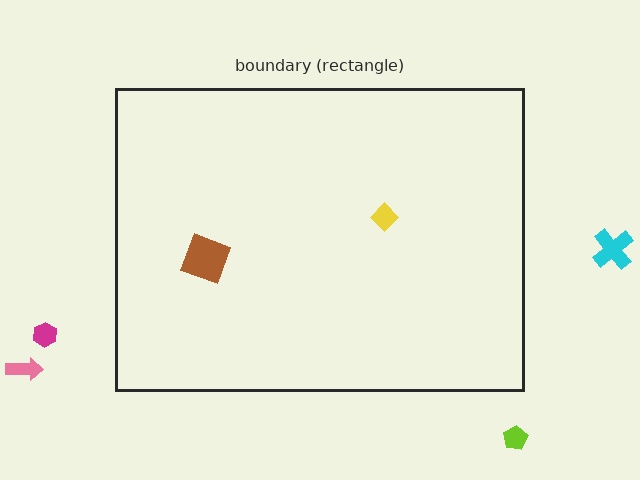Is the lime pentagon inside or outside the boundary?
Outside.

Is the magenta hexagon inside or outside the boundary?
Outside.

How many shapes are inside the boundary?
2 inside, 4 outside.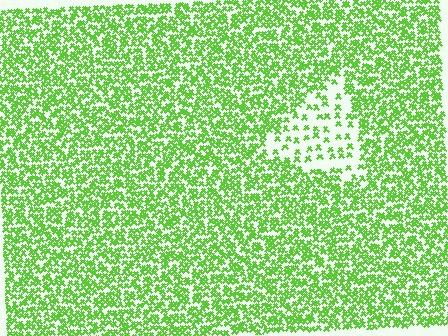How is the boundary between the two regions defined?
The boundary is defined by a change in element density (approximately 2.9x ratio). All elements are the same color, size, and shape.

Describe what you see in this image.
The image contains small lime elements arranged at two different densities. A triangle-shaped region is visible where the elements are less densely packed than the surrounding area.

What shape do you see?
I see a triangle.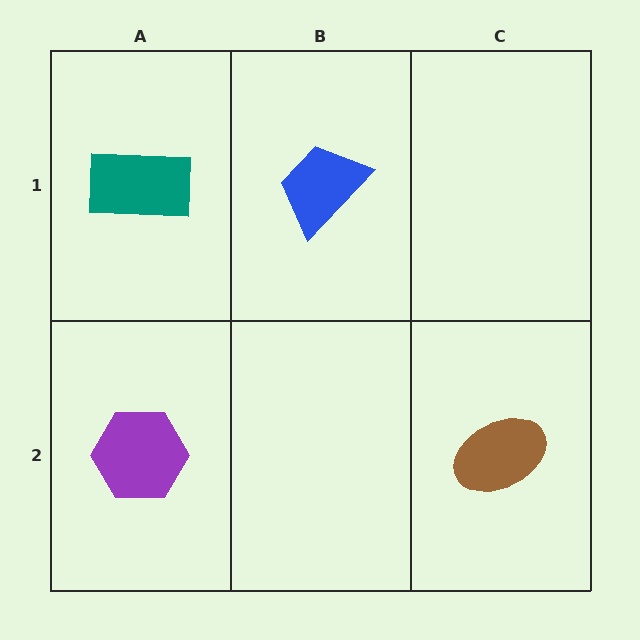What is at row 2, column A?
A purple hexagon.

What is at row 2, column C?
A brown ellipse.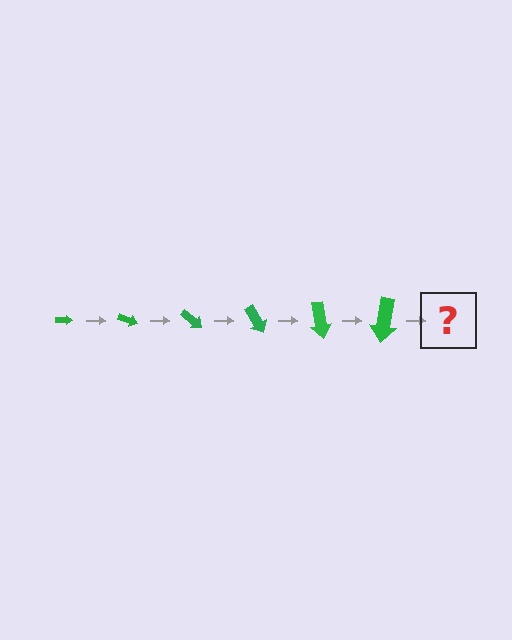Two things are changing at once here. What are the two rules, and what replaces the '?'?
The two rules are that the arrow grows larger each step and it rotates 20 degrees each step. The '?' should be an arrow, larger than the previous one and rotated 120 degrees from the start.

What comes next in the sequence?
The next element should be an arrow, larger than the previous one and rotated 120 degrees from the start.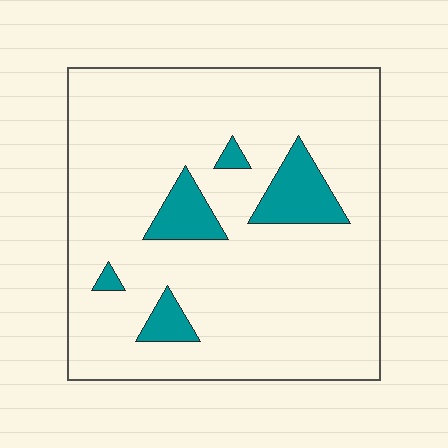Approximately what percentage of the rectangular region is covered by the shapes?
Approximately 10%.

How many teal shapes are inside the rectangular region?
5.